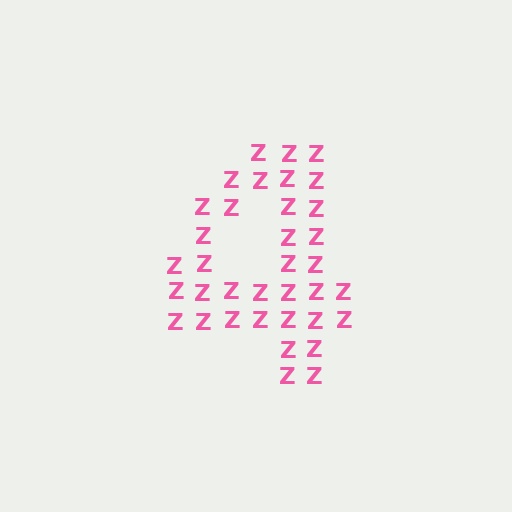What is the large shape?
The large shape is the digit 4.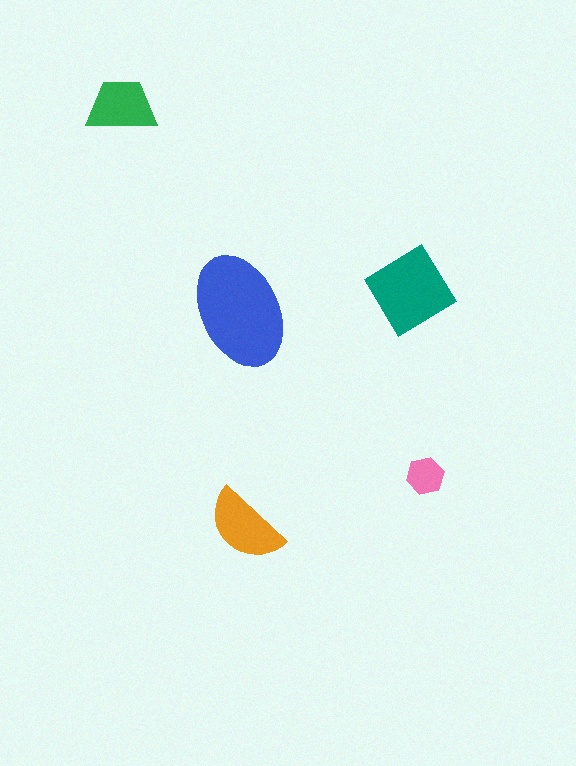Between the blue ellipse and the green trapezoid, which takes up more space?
The blue ellipse.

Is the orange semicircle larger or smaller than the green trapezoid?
Larger.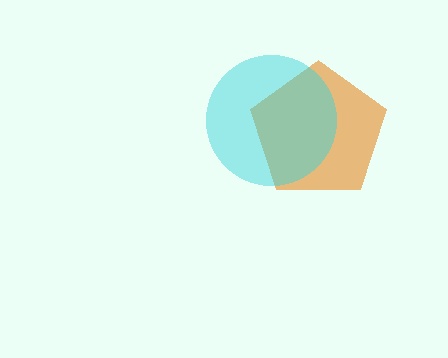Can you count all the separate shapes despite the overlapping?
Yes, there are 2 separate shapes.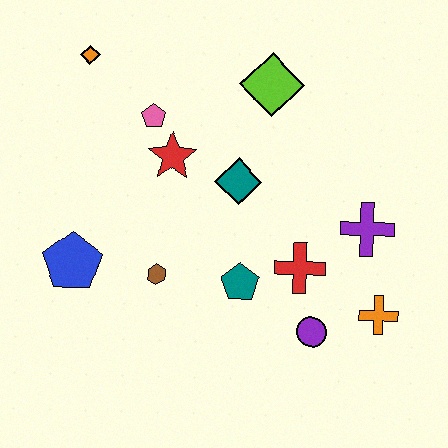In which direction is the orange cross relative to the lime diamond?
The orange cross is below the lime diamond.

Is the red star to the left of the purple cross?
Yes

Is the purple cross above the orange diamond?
No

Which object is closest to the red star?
The pink pentagon is closest to the red star.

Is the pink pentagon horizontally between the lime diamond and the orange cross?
No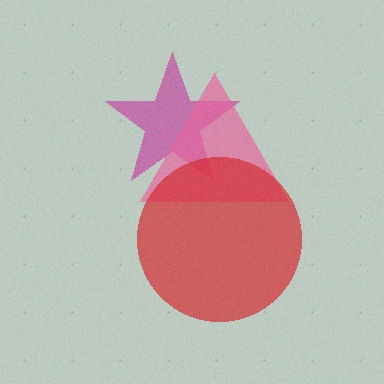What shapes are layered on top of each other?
The layered shapes are: a magenta star, a pink triangle, a red circle.